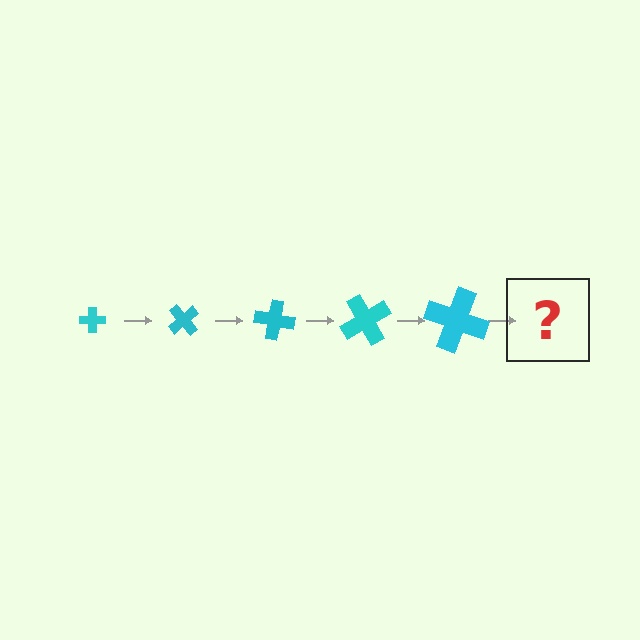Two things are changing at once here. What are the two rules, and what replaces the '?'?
The two rules are that the cross grows larger each step and it rotates 50 degrees each step. The '?' should be a cross, larger than the previous one and rotated 250 degrees from the start.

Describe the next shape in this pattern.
It should be a cross, larger than the previous one and rotated 250 degrees from the start.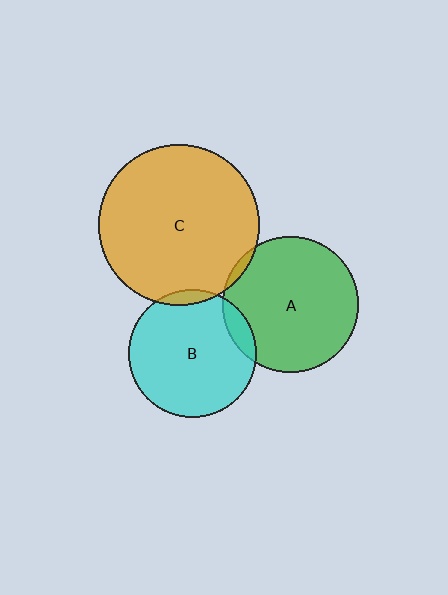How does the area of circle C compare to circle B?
Approximately 1.6 times.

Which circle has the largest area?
Circle C (orange).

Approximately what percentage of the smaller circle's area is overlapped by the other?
Approximately 5%.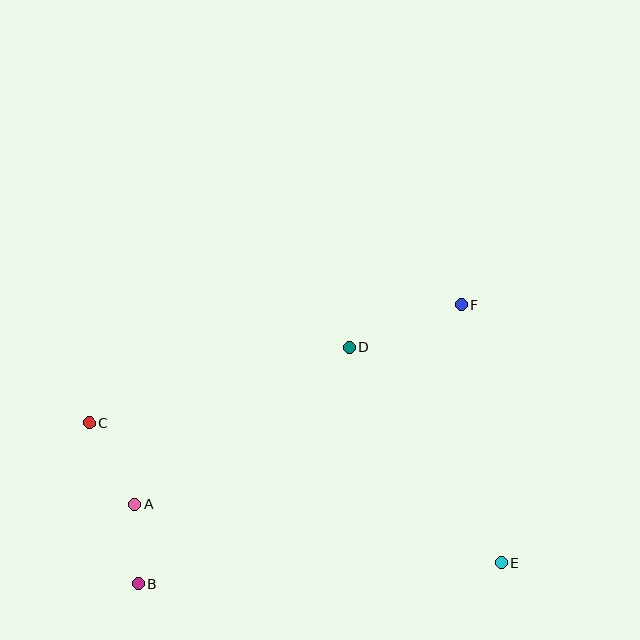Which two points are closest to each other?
Points A and B are closest to each other.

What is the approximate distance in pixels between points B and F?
The distance between B and F is approximately 426 pixels.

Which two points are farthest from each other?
Points C and E are farthest from each other.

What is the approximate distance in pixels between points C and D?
The distance between C and D is approximately 270 pixels.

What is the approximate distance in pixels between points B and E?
The distance between B and E is approximately 364 pixels.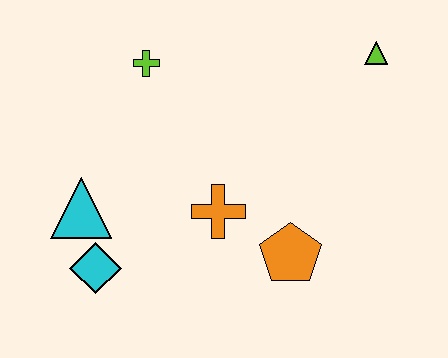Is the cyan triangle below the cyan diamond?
No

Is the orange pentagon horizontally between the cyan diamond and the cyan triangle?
No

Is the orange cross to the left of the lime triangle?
Yes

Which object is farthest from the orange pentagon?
The lime cross is farthest from the orange pentagon.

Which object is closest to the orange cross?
The orange pentagon is closest to the orange cross.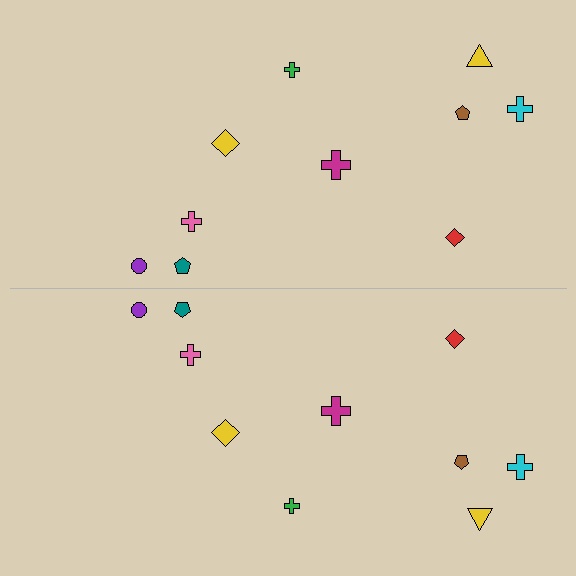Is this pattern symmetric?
Yes, this pattern has bilateral (reflection) symmetry.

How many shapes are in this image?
There are 20 shapes in this image.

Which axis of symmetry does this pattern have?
The pattern has a horizontal axis of symmetry running through the center of the image.